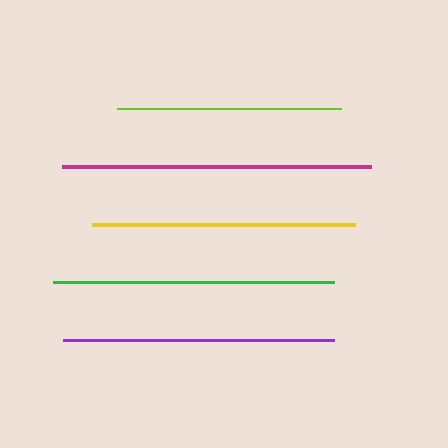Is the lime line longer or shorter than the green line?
The green line is longer than the lime line.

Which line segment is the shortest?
The lime line is the shortest at approximately 224 pixels.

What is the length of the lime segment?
The lime segment is approximately 224 pixels long.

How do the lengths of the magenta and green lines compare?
The magenta and green lines are approximately the same length.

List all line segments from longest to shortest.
From longest to shortest: magenta, green, purple, yellow, lime.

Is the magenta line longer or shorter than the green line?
The magenta line is longer than the green line.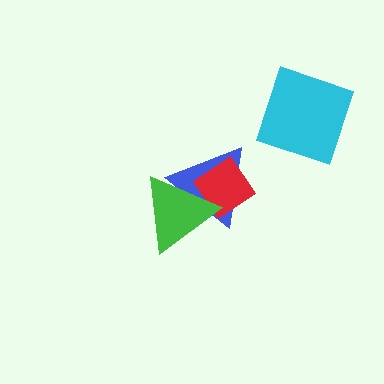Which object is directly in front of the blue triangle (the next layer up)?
The red diamond is directly in front of the blue triangle.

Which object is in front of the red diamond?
The green triangle is in front of the red diamond.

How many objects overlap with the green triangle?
2 objects overlap with the green triangle.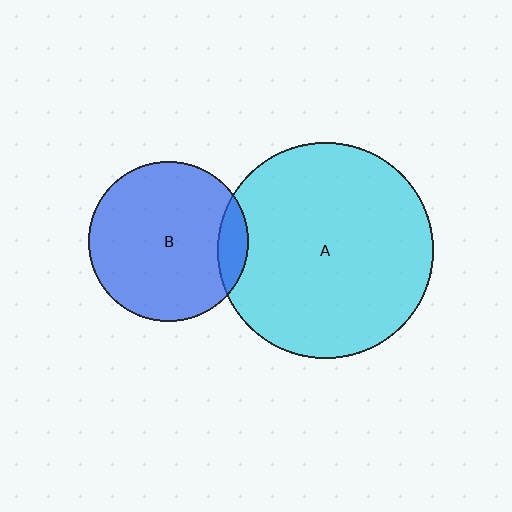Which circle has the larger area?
Circle A (cyan).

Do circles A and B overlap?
Yes.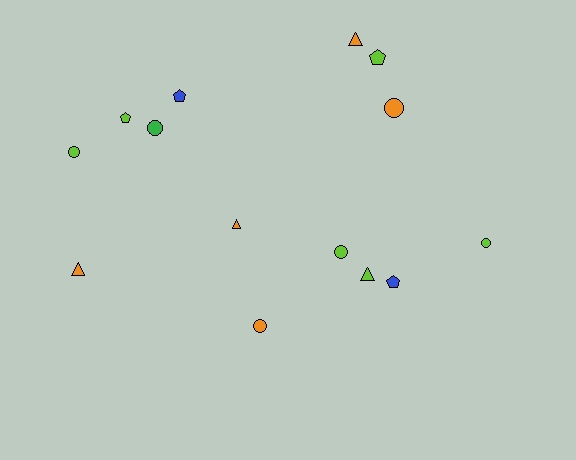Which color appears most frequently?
Lime, with 6 objects.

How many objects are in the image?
There are 14 objects.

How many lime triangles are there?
There is 1 lime triangle.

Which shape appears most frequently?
Circle, with 6 objects.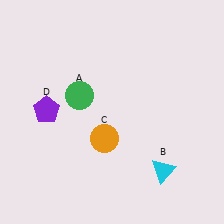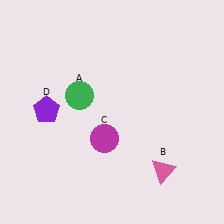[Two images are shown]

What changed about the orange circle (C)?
In Image 1, C is orange. In Image 2, it changed to magenta.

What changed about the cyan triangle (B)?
In Image 1, B is cyan. In Image 2, it changed to pink.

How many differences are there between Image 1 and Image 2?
There are 2 differences between the two images.